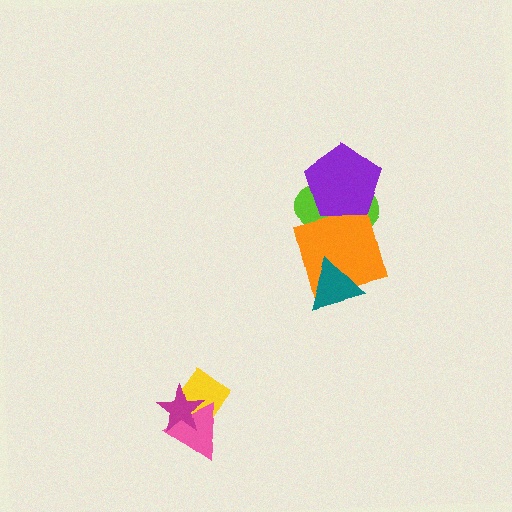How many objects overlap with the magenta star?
2 objects overlap with the magenta star.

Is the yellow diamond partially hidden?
Yes, it is partially covered by another shape.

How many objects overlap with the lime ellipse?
2 objects overlap with the lime ellipse.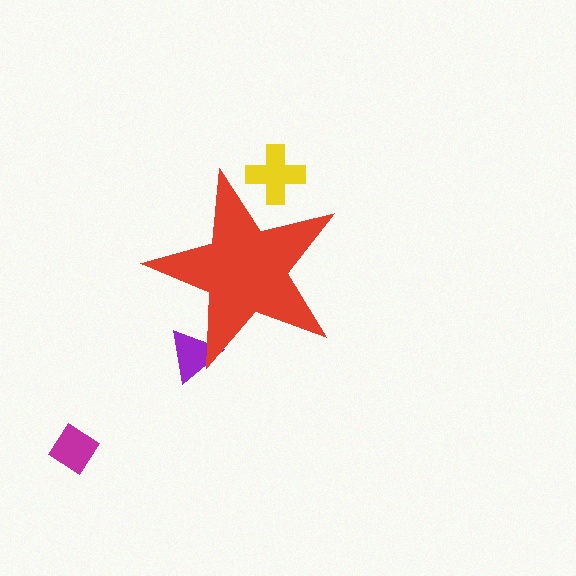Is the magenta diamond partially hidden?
No, the magenta diamond is fully visible.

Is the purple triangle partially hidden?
Yes, the purple triangle is partially hidden behind the red star.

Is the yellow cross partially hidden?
Yes, the yellow cross is partially hidden behind the red star.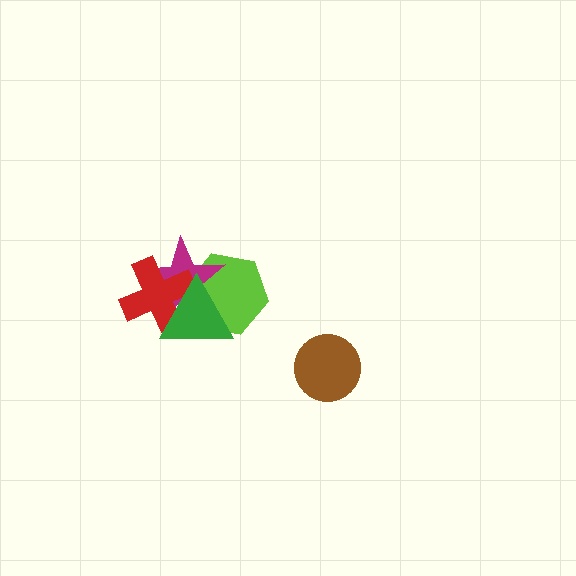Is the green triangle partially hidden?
No, no other shape covers it.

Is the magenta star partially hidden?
Yes, it is partially covered by another shape.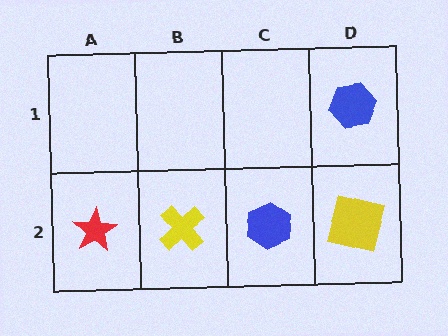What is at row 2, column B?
A yellow cross.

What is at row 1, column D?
A blue hexagon.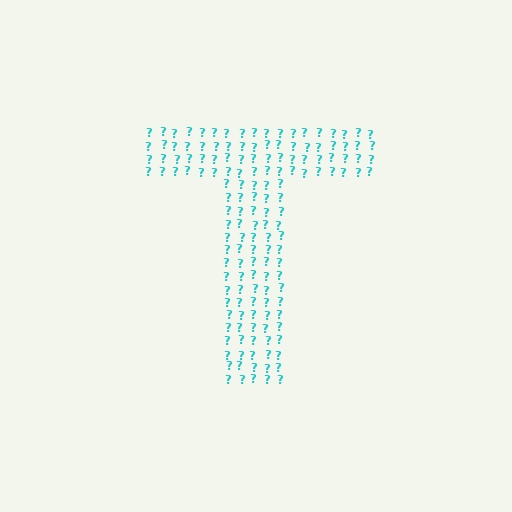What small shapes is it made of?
It is made of small question marks.